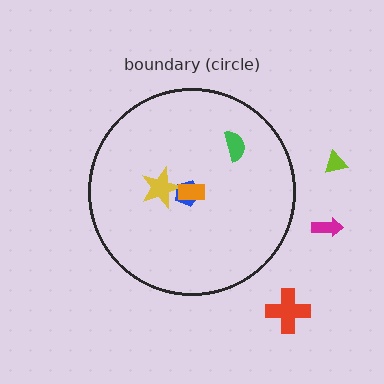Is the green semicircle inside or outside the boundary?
Inside.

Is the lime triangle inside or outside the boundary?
Outside.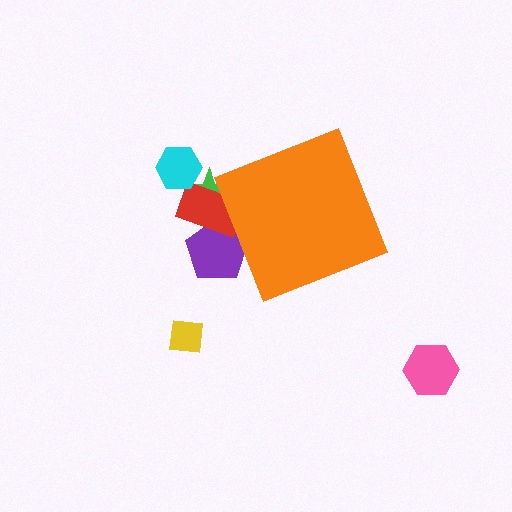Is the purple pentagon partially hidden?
Yes, the purple pentagon is partially hidden behind the orange diamond.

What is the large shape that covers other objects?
An orange diamond.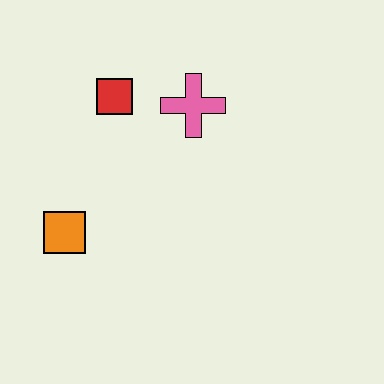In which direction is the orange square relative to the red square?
The orange square is below the red square.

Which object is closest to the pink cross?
The red square is closest to the pink cross.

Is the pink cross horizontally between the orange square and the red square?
No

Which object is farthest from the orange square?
The pink cross is farthest from the orange square.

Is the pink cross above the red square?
No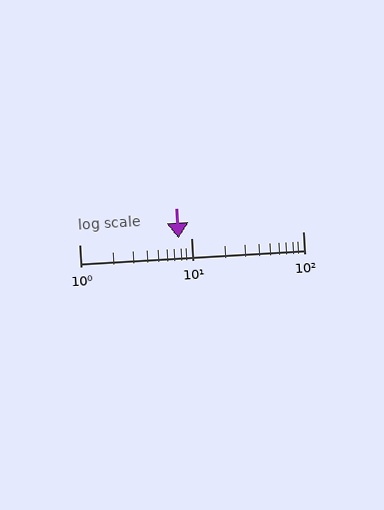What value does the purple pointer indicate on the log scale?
The pointer indicates approximately 7.7.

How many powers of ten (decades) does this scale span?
The scale spans 2 decades, from 1 to 100.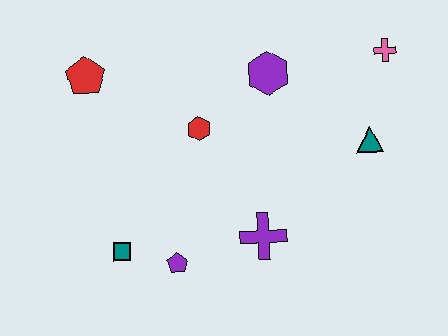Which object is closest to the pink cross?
The teal triangle is closest to the pink cross.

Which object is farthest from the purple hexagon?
The teal square is farthest from the purple hexagon.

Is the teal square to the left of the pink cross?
Yes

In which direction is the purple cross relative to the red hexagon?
The purple cross is below the red hexagon.